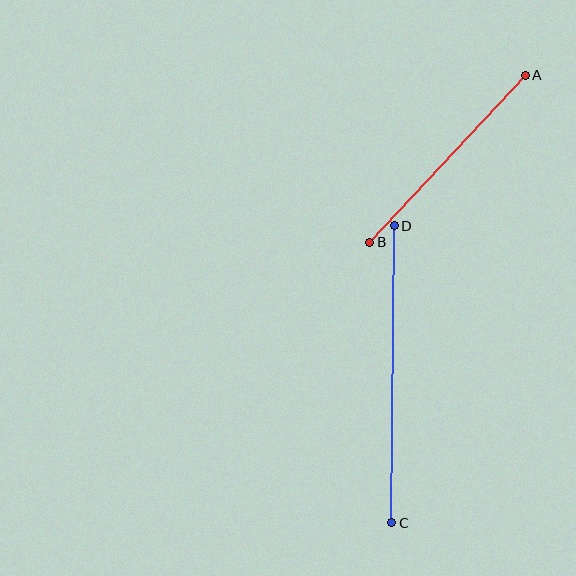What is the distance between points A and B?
The distance is approximately 228 pixels.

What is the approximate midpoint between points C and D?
The midpoint is at approximately (393, 374) pixels.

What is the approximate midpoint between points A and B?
The midpoint is at approximately (448, 159) pixels.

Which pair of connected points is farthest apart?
Points C and D are farthest apart.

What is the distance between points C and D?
The distance is approximately 297 pixels.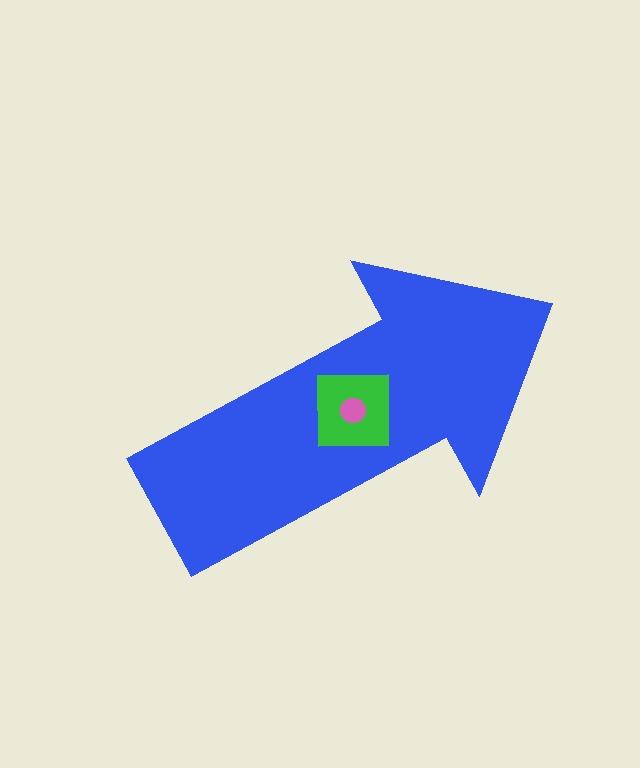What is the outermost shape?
The blue arrow.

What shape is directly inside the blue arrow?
The green square.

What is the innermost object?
The pink circle.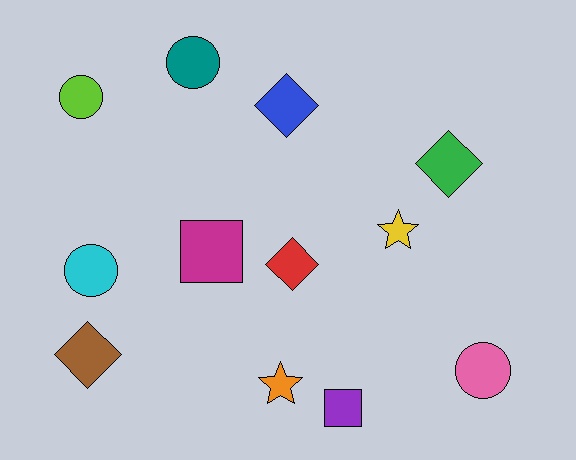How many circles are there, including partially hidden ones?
There are 4 circles.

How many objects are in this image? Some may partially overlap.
There are 12 objects.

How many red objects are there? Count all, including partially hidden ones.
There is 1 red object.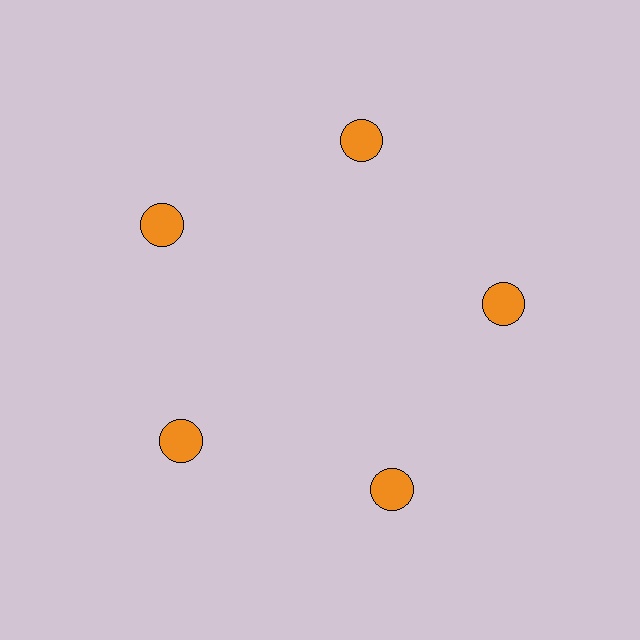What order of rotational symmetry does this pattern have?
This pattern has 5-fold rotational symmetry.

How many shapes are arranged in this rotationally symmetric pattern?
There are 5 shapes, arranged in 5 groups of 1.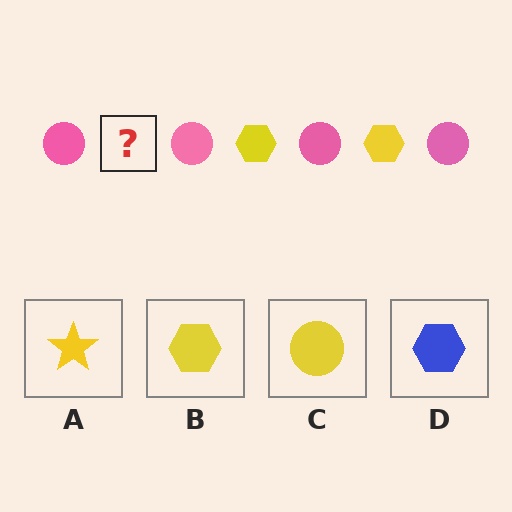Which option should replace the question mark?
Option B.